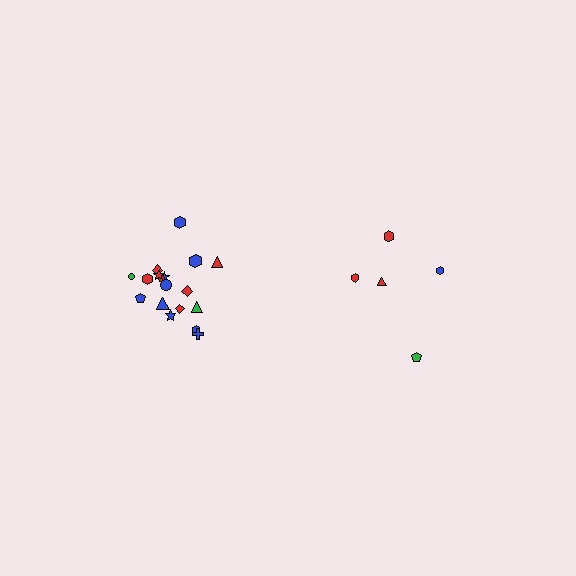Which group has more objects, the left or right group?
The left group.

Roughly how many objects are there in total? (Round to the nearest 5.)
Roughly 25 objects in total.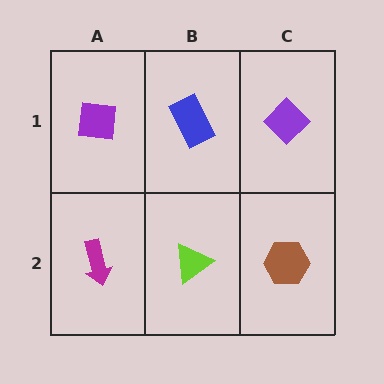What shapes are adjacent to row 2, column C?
A purple diamond (row 1, column C), a lime triangle (row 2, column B).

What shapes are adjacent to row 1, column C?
A brown hexagon (row 2, column C), a blue rectangle (row 1, column B).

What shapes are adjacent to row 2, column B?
A blue rectangle (row 1, column B), a magenta arrow (row 2, column A), a brown hexagon (row 2, column C).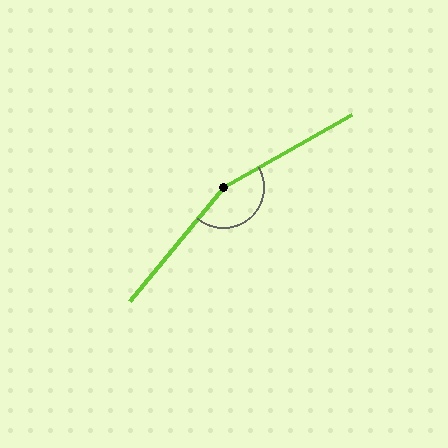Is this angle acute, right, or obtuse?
It is obtuse.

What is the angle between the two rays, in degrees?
Approximately 159 degrees.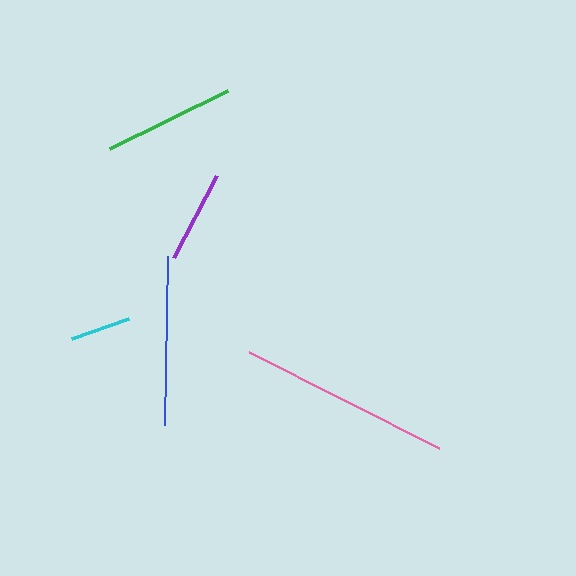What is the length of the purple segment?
The purple segment is approximately 92 pixels long.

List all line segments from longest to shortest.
From longest to shortest: pink, blue, green, purple, cyan.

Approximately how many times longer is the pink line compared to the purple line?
The pink line is approximately 2.3 times the length of the purple line.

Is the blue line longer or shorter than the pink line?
The pink line is longer than the blue line.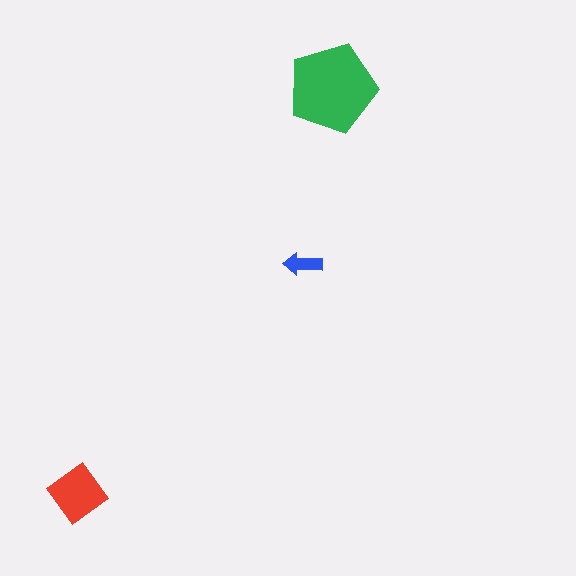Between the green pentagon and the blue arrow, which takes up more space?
The green pentagon.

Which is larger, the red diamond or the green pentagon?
The green pentagon.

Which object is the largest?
The green pentagon.